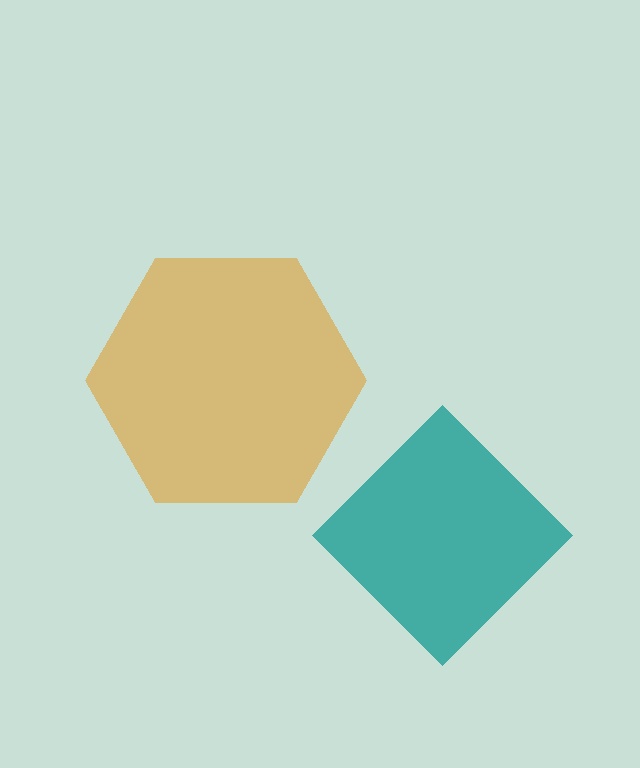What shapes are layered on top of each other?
The layered shapes are: an orange hexagon, a teal diamond.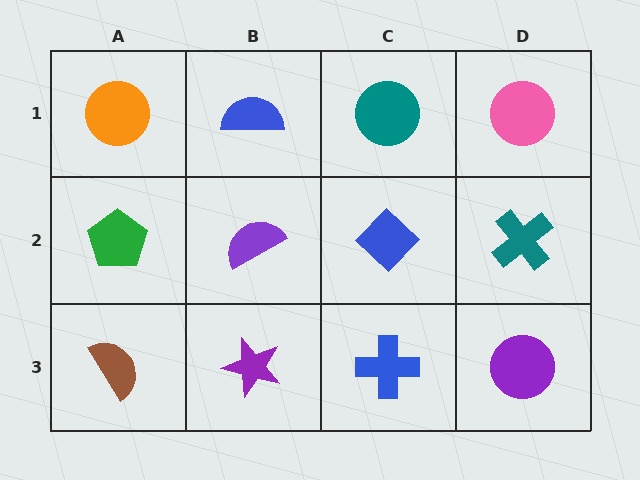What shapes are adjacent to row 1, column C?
A blue diamond (row 2, column C), a blue semicircle (row 1, column B), a pink circle (row 1, column D).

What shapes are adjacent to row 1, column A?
A green pentagon (row 2, column A), a blue semicircle (row 1, column B).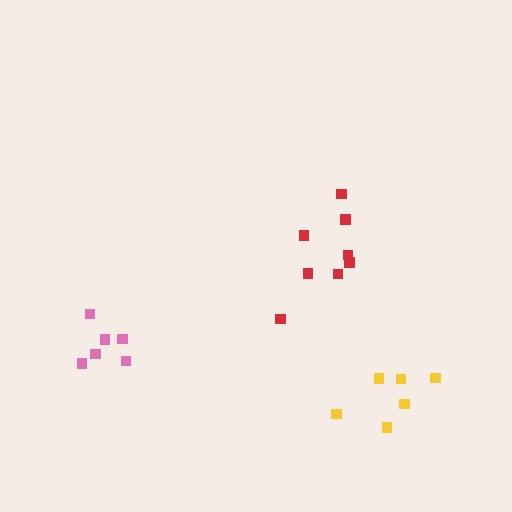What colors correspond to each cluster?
The clusters are colored: yellow, pink, red.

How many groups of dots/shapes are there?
There are 3 groups.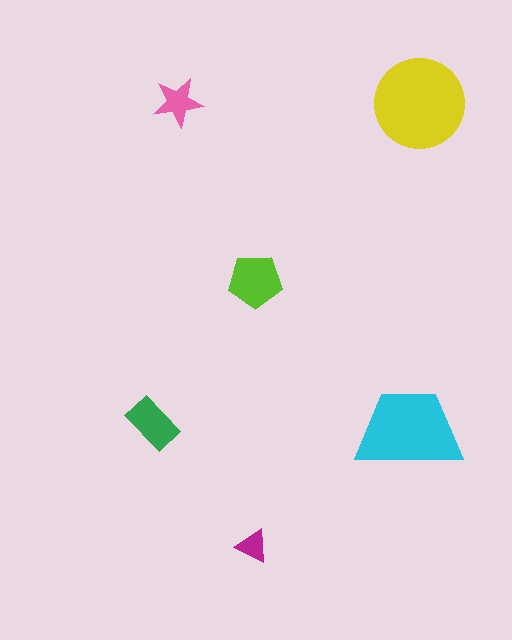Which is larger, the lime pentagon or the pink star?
The lime pentagon.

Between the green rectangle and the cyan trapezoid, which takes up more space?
The cyan trapezoid.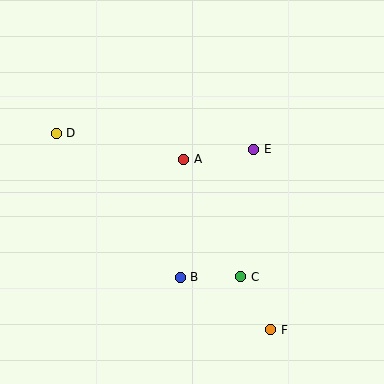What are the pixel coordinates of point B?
Point B is at (180, 277).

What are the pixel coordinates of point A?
Point A is at (184, 159).